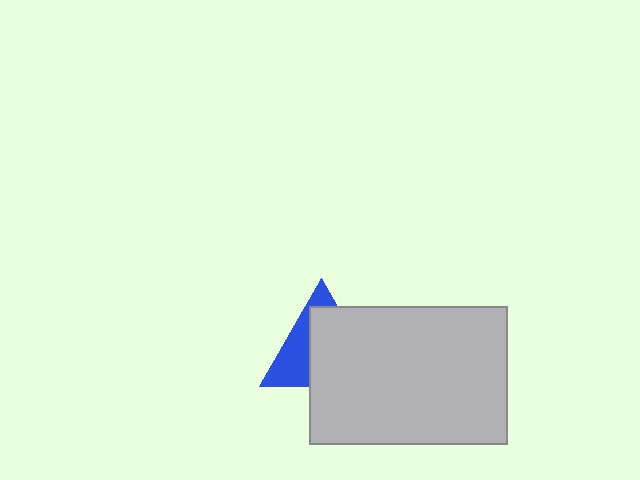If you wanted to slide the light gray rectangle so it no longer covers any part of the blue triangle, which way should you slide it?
Slide it toward the lower-right — that is the most direct way to separate the two shapes.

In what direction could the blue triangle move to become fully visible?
The blue triangle could move toward the upper-left. That would shift it out from behind the light gray rectangle entirely.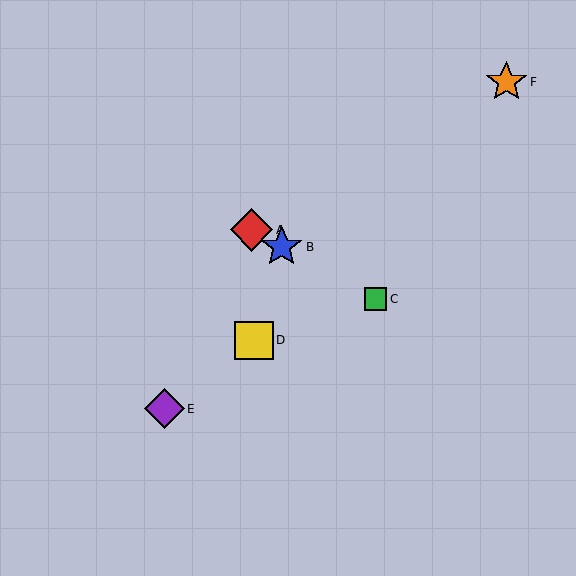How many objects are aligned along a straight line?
3 objects (A, B, C) are aligned along a straight line.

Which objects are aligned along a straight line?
Objects A, B, C are aligned along a straight line.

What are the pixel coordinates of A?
Object A is at (251, 230).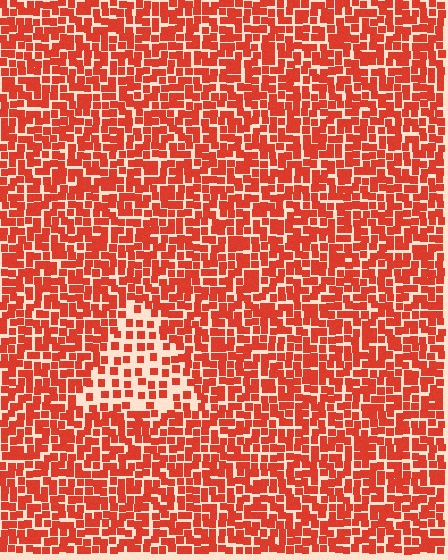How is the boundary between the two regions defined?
The boundary is defined by a change in element density (approximately 2.1x ratio). All elements are the same color, size, and shape.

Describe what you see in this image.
The image contains small red elements arranged at two different densities. A triangle-shaped region is visible where the elements are less densely packed than the surrounding area.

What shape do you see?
I see a triangle.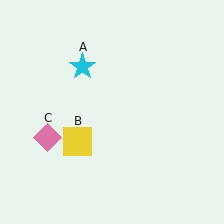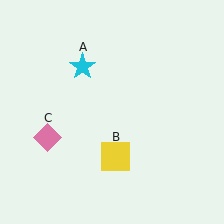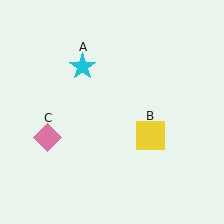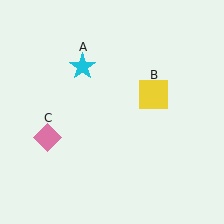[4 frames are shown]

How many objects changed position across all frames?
1 object changed position: yellow square (object B).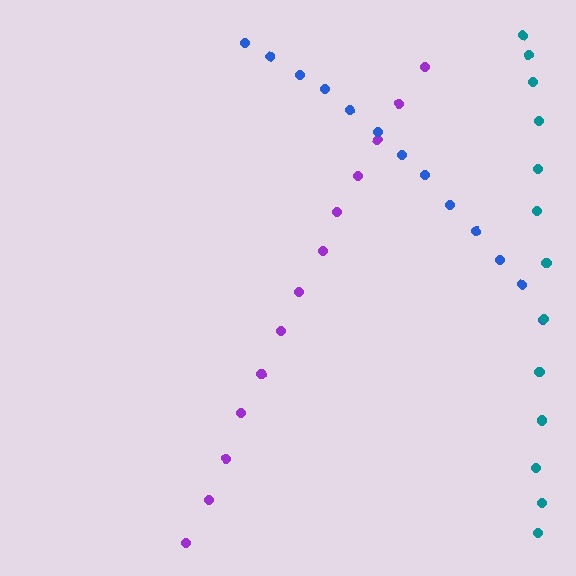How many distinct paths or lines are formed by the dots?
There are 3 distinct paths.